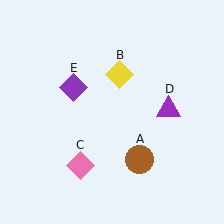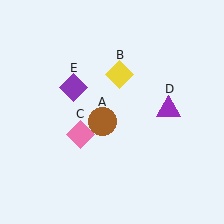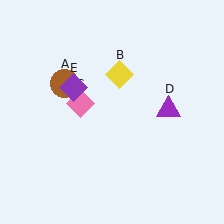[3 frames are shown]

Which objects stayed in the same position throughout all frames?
Yellow diamond (object B) and purple triangle (object D) and purple diamond (object E) remained stationary.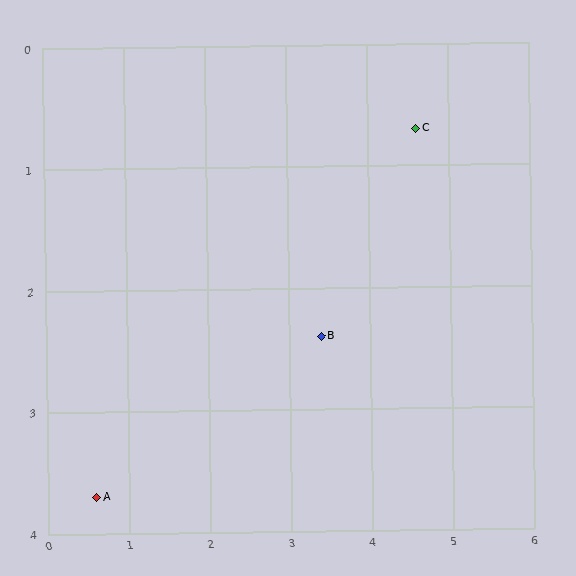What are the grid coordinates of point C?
Point C is at approximately (4.6, 0.7).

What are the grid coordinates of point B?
Point B is at approximately (3.4, 2.4).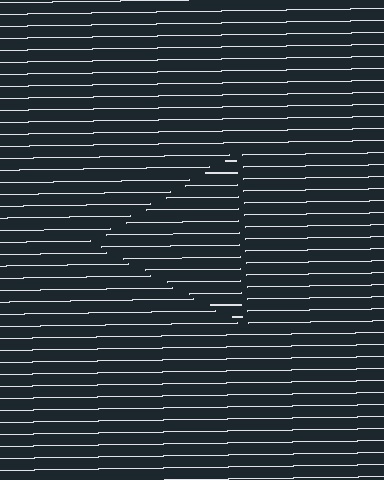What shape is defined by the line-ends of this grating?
An illusory triangle. The interior of the shape contains the same grating, shifted by half a period — the contour is defined by the phase discontinuity where line-ends from the inner and outer gratings abut.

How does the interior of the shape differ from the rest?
The interior of the shape contains the same grating, shifted by half a period — the contour is defined by the phase discontinuity where line-ends from the inner and outer gratings abut.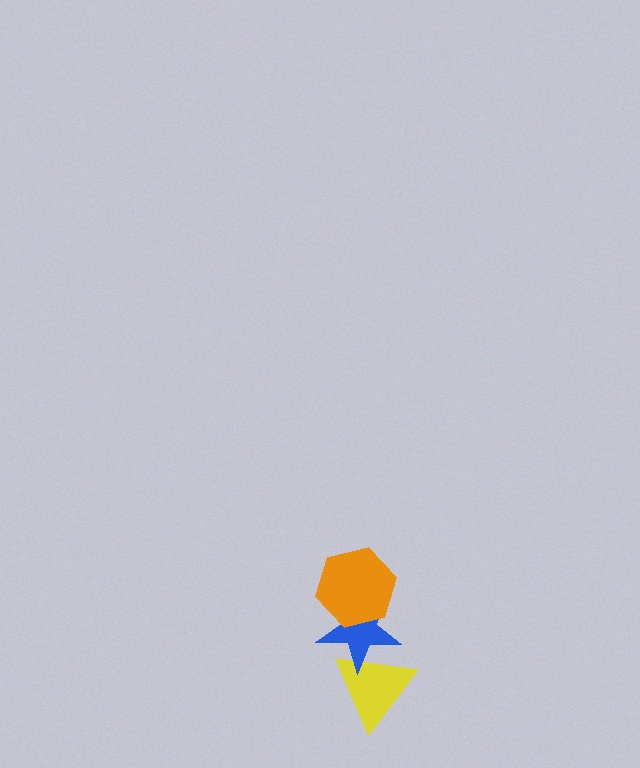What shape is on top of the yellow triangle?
The blue star is on top of the yellow triangle.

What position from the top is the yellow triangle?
The yellow triangle is 3rd from the top.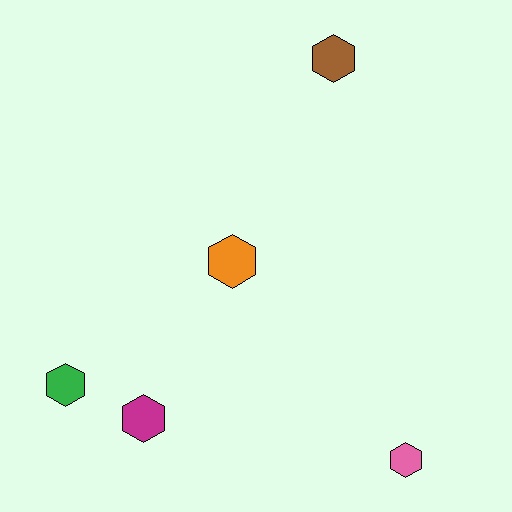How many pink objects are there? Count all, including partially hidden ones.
There is 1 pink object.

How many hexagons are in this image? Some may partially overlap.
There are 5 hexagons.